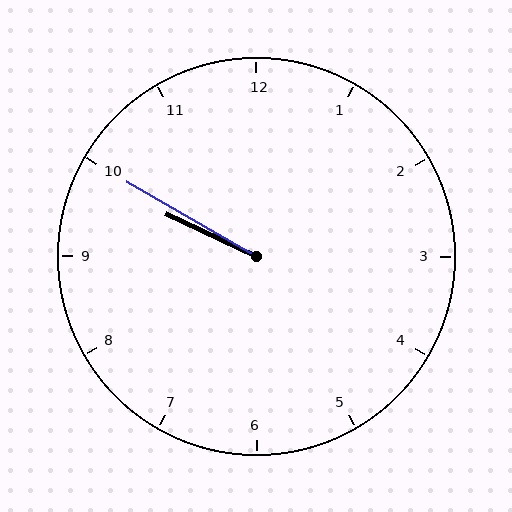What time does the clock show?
9:50.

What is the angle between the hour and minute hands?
Approximately 5 degrees.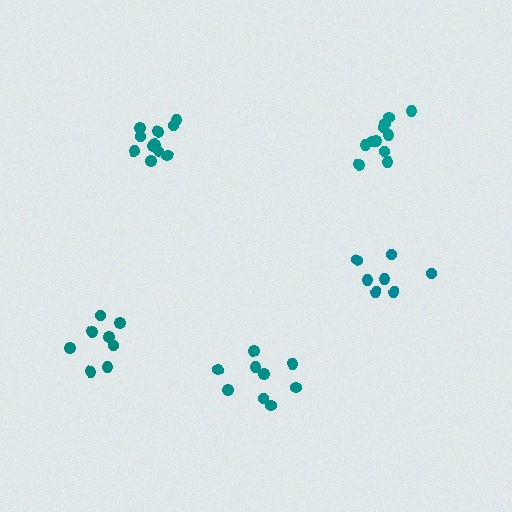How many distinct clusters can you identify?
There are 5 distinct clusters.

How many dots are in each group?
Group 1: 7 dots, Group 2: 11 dots, Group 3: 11 dots, Group 4: 9 dots, Group 5: 8 dots (46 total).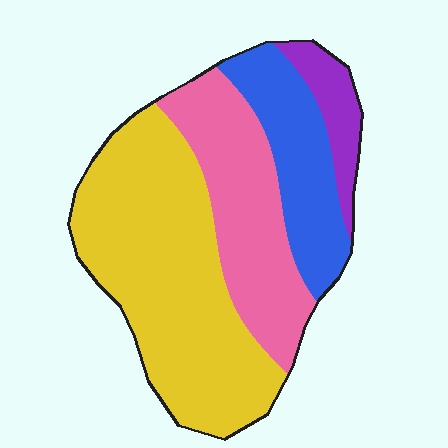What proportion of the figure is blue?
Blue takes up between a sixth and a third of the figure.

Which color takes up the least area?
Purple, at roughly 10%.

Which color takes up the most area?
Yellow, at roughly 50%.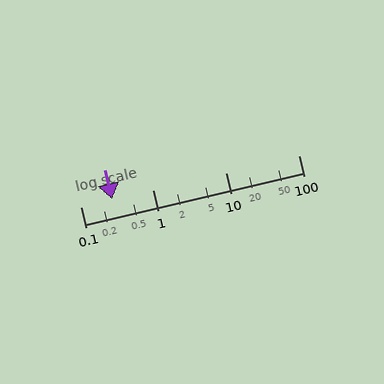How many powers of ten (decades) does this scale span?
The scale spans 3 decades, from 0.1 to 100.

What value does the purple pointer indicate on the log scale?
The pointer indicates approximately 0.27.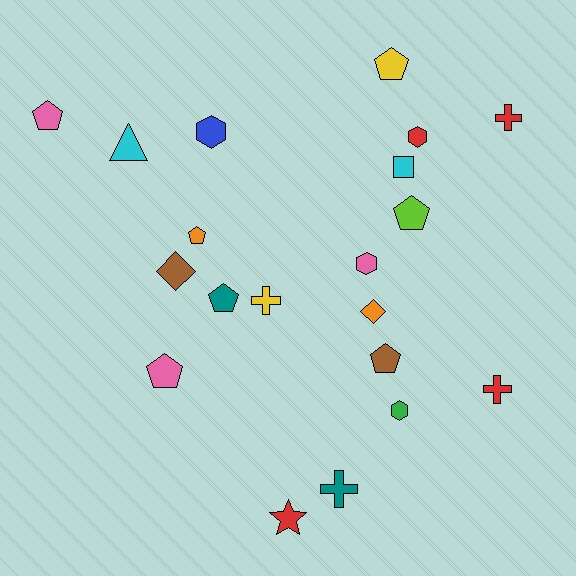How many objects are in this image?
There are 20 objects.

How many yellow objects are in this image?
There are 2 yellow objects.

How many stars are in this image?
There is 1 star.